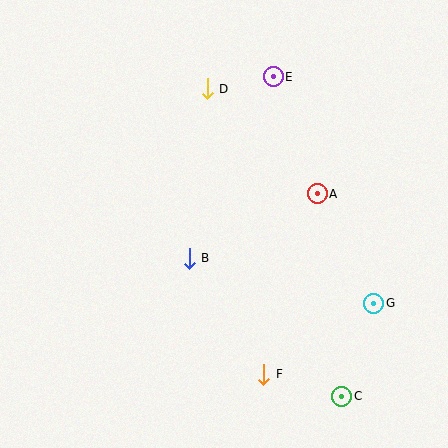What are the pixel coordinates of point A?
Point A is at (317, 194).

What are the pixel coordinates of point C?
Point C is at (341, 396).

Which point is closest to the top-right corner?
Point E is closest to the top-right corner.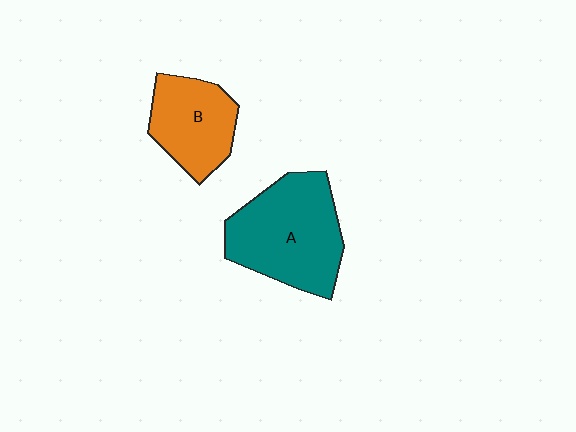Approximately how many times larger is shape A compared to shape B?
Approximately 1.5 times.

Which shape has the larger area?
Shape A (teal).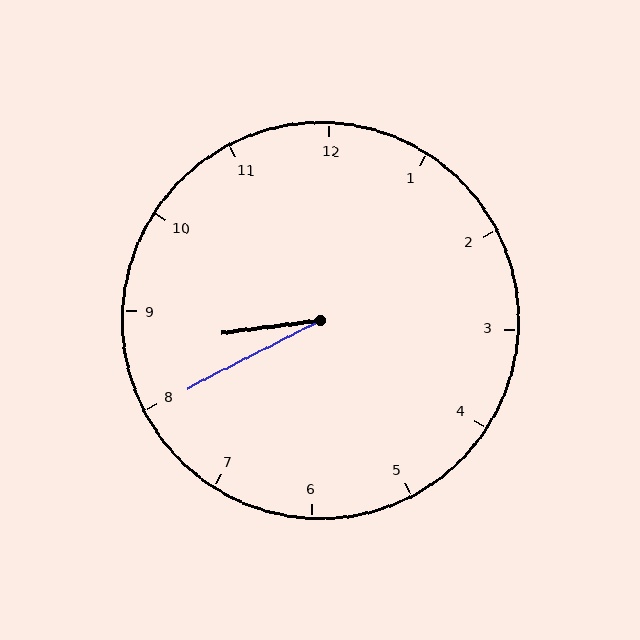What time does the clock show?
8:40.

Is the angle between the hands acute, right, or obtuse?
It is acute.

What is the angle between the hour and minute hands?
Approximately 20 degrees.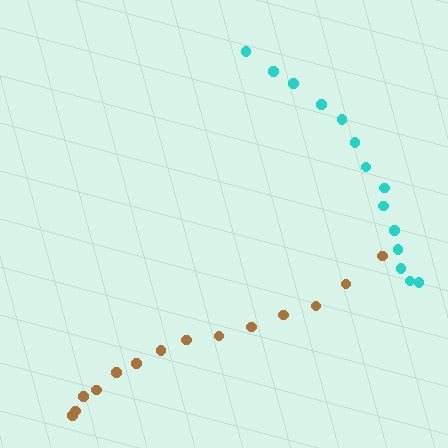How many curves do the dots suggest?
There are 2 distinct paths.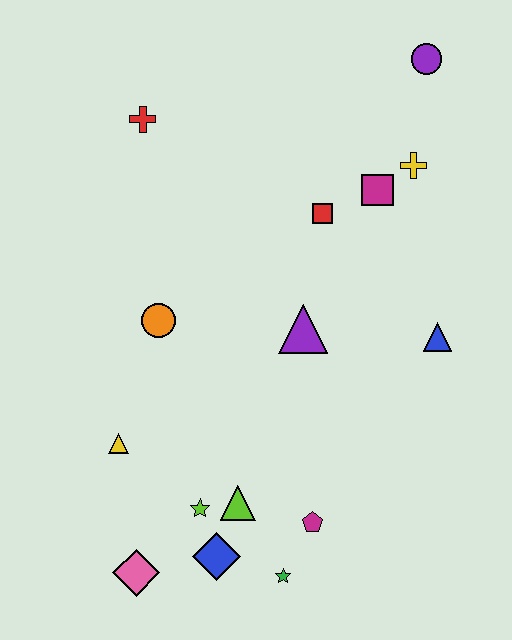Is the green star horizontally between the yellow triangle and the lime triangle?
No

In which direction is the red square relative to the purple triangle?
The red square is above the purple triangle.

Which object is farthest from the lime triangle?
The purple circle is farthest from the lime triangle.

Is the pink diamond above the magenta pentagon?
No